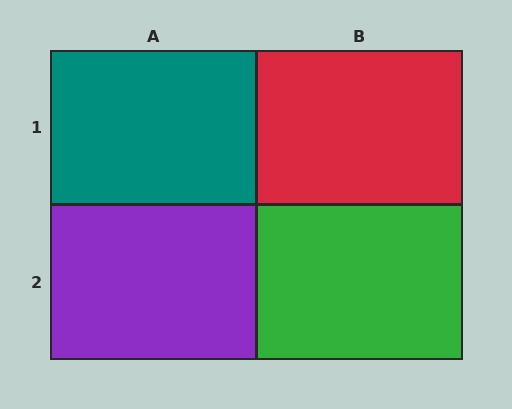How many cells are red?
1 cell is red.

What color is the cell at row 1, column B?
Red.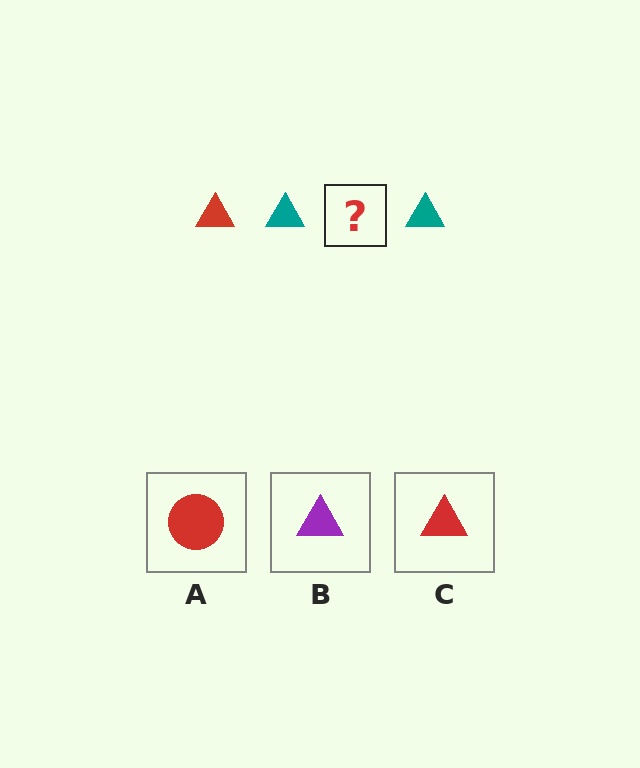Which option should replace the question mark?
Option C.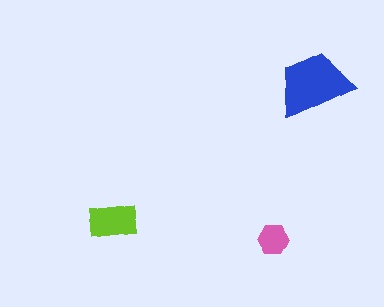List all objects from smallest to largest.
The pink hexagon, the lime rectangle, the blue trapezoid.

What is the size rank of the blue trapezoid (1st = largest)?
1st.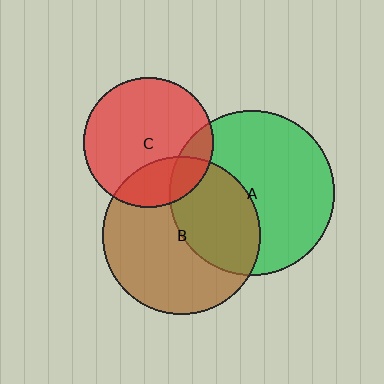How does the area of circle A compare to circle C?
Approximately 1.6 times.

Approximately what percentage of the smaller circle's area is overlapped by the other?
Approximately 25%.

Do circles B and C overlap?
Yes.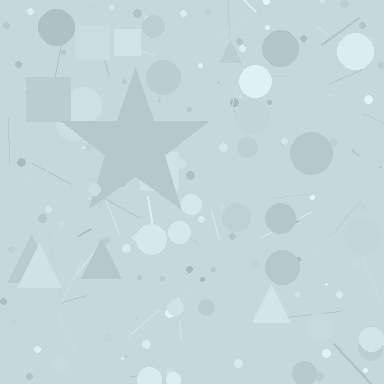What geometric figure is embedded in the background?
A star is embedded in the background.